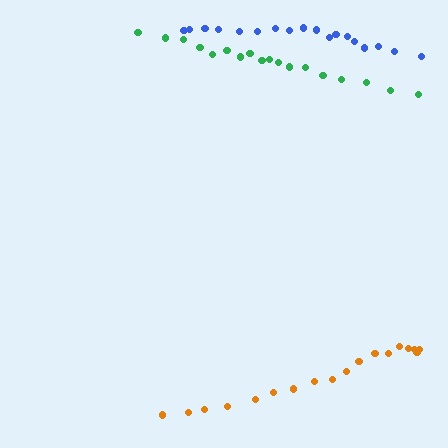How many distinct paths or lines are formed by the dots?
There are 3 distinct paths.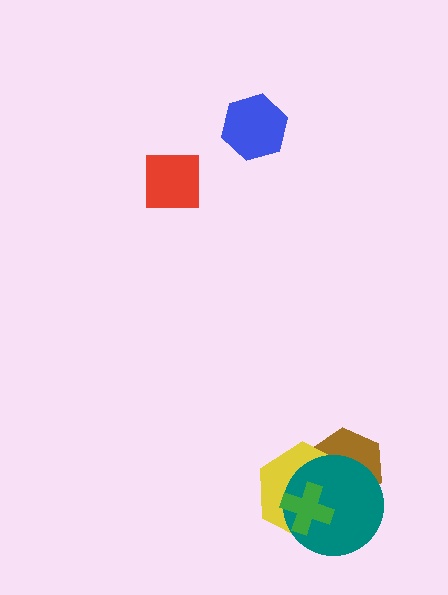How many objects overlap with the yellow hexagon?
3 objects overlap with the yellow hexagon.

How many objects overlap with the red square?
0 objects overlap with the red square.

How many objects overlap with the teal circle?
3 objects overlap with the teal circle.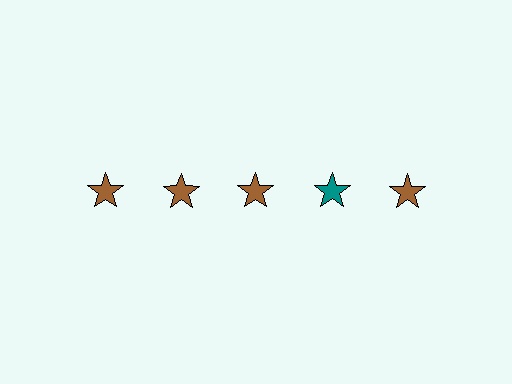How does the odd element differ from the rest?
It has a different color: teal instead of brown.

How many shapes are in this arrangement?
There are 5 shapes arranged in a grid pattern.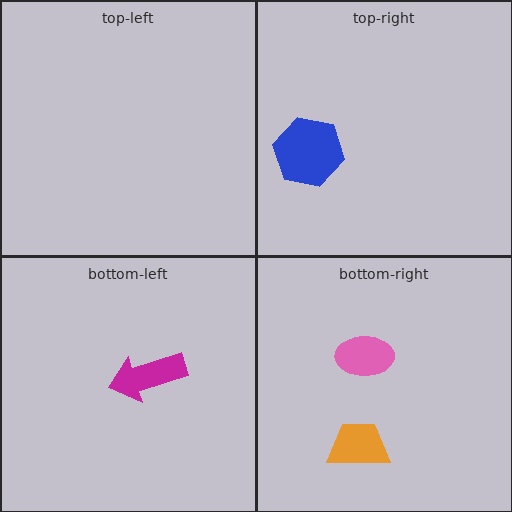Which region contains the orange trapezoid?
The bottom-right region.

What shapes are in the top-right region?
The blue hexagon.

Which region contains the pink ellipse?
The bottom-right region.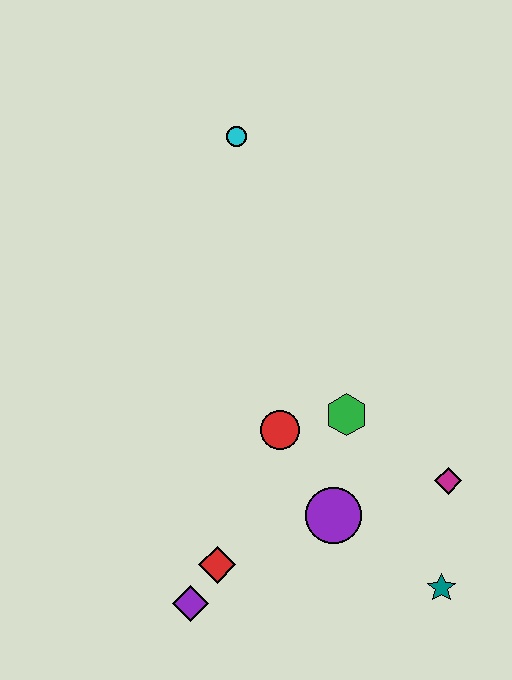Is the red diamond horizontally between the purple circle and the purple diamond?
Yes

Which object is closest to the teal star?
The magenta diamond is closest to the teal star.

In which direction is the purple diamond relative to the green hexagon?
The purple diamond is below the green hexagon.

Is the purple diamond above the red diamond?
No